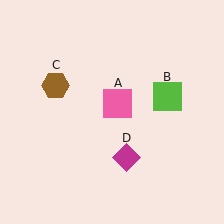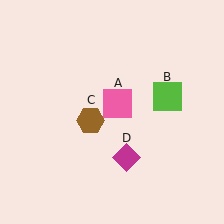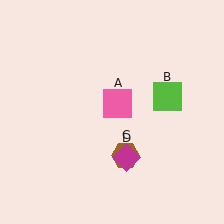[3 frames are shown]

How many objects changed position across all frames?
1 object changed position: brown hexagon (object C).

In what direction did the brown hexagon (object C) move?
The brown hexagon (object C) moved down and to the right.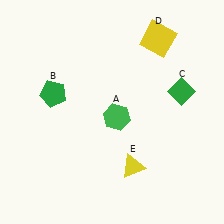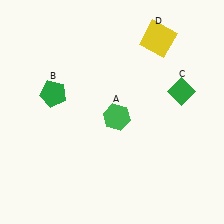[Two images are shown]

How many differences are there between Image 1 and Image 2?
There is 1 difference between the two images.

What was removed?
The yellow triangle (E) was removed in Image 2.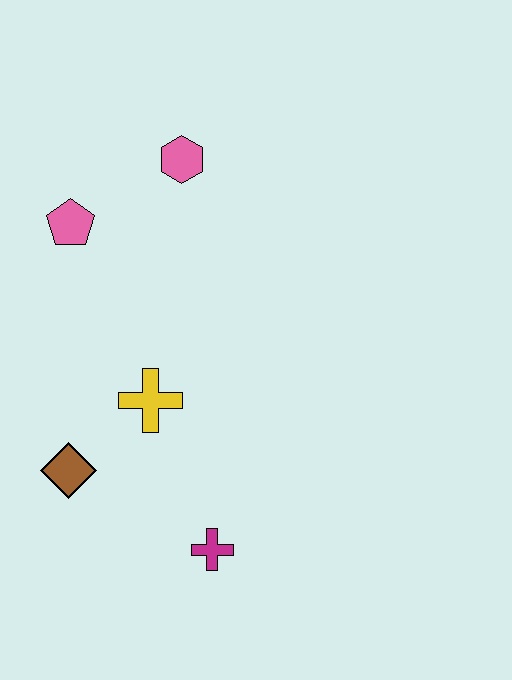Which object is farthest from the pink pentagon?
The magenta cross is farthest from the pink pentagon.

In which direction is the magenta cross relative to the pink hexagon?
The magenta cross is below the pink hexagon.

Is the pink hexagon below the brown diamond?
No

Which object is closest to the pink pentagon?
The pink hexagon is closest to the pink pentagon.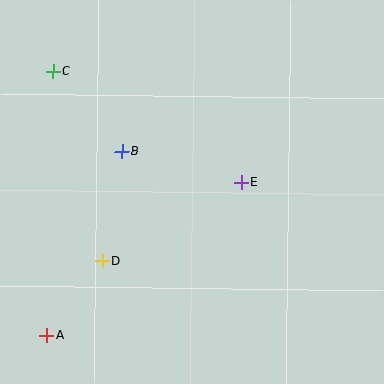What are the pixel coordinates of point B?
Point B is at (122, 151).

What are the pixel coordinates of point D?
Point D is at (102, 261).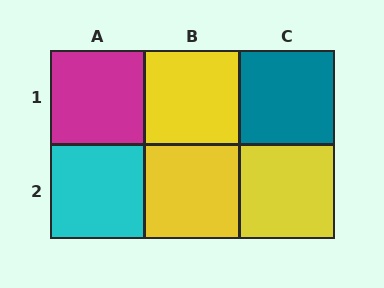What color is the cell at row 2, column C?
Yellow.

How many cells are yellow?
3 cells are yellow.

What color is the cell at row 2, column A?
Cyan.